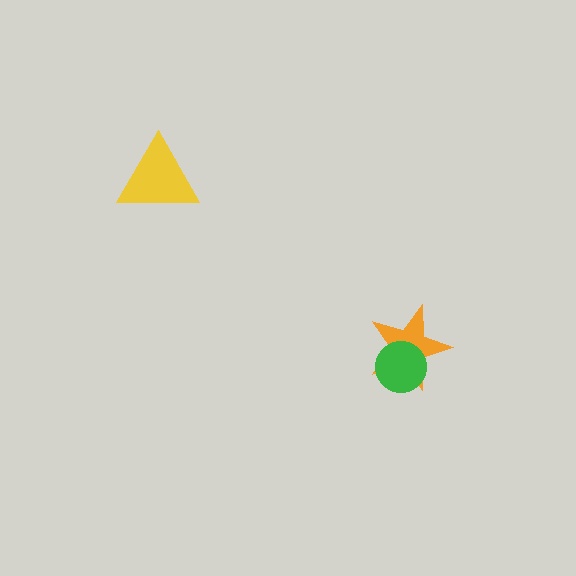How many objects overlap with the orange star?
1 object overlaps with the orange star.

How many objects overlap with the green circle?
1 object overlaps with the green circle.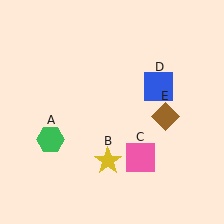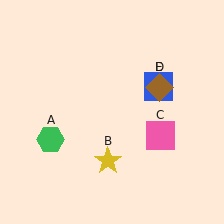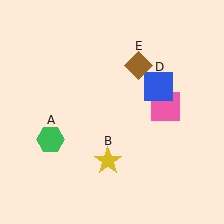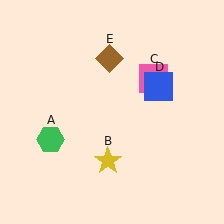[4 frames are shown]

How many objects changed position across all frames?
2 objects changed position: pink square (object C), brown diamond (object E).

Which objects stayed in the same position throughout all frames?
Green hexagon (object A) and yellow star (object B) and blue square (object D) remained stationary.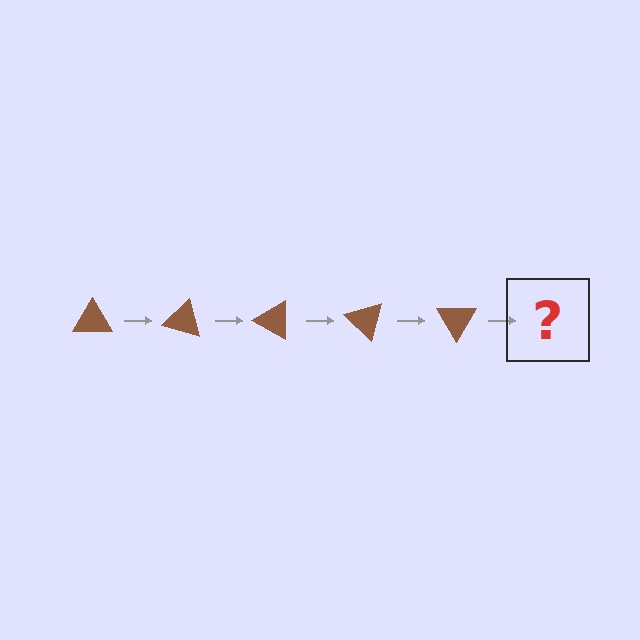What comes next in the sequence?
The next element should be a brown triangle rotated 75 degrees.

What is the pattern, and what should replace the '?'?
The pattern is that the triangle rotates 15 degrees each step. The '?' should be a brown triangle rotated 75 degrees.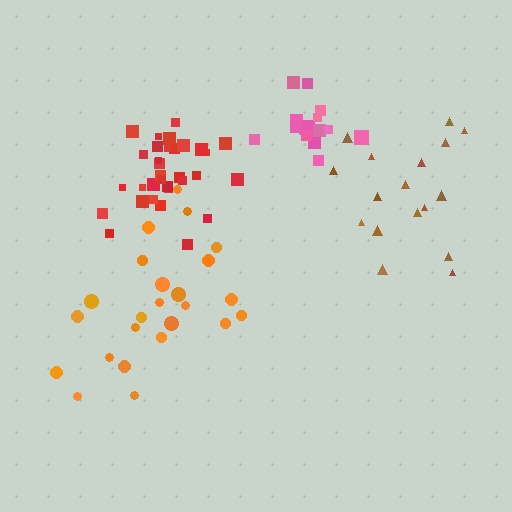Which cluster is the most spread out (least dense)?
Orange.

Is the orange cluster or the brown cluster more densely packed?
Brown.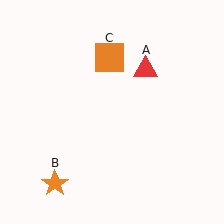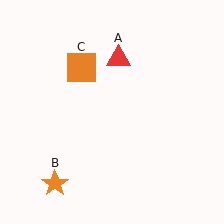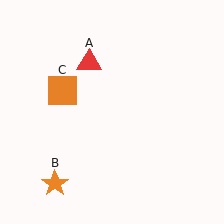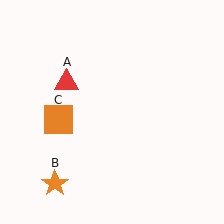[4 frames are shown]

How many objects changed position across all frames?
2 objects changed position: red triangle (object A), orange square (object C).